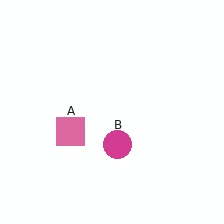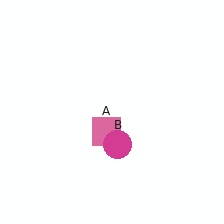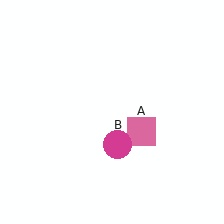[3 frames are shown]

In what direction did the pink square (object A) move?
The pink square (object A) moved right.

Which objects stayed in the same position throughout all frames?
Magenta circle (object B) remained stationary.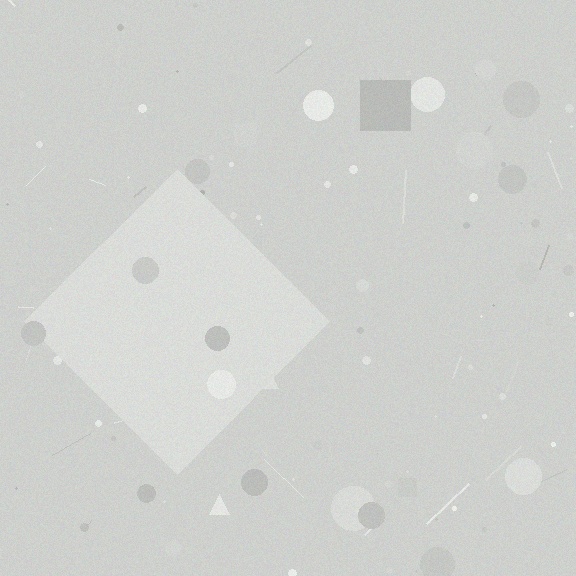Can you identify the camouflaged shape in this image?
The camouflaged shape is a diamond.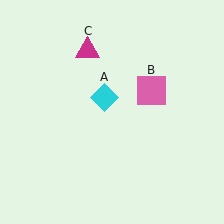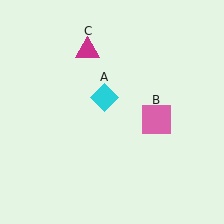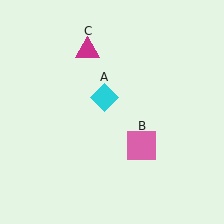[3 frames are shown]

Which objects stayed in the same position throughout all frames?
Cyan diamond (object A) and magenta triangle (object C) remained stationary.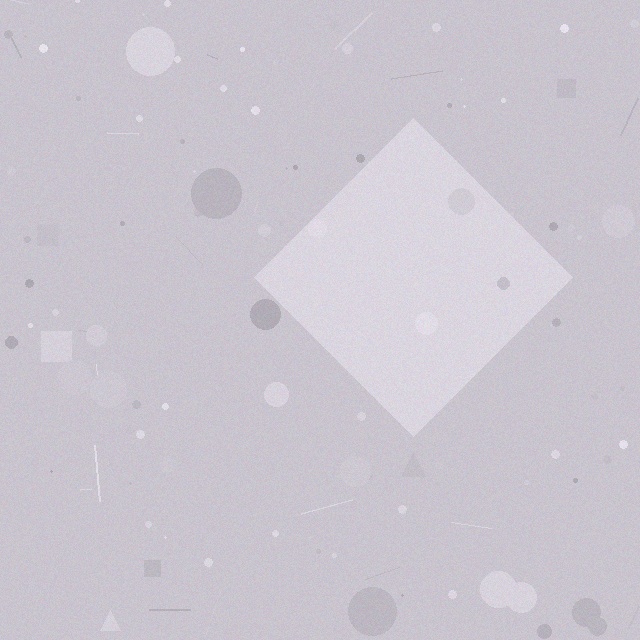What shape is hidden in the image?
A diamond is hidden in the image.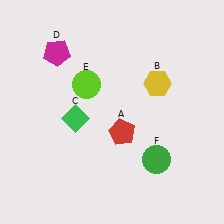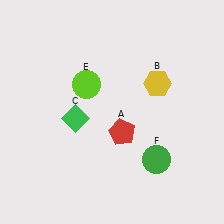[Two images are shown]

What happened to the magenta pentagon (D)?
The magenta pentagon (D) was removed in Image 2. It was in the top-left area of Image 1.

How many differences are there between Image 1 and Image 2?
There is 1 difference between the two images.